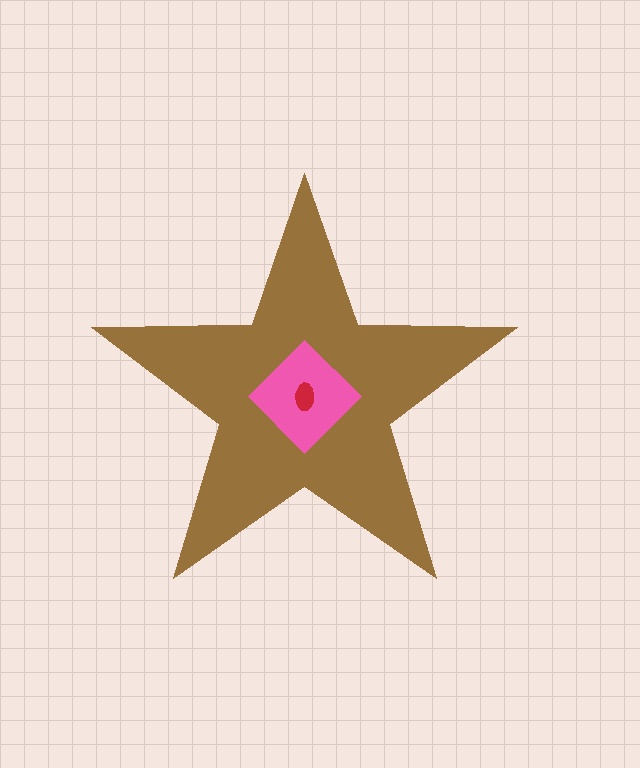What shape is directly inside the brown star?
The pink diamond.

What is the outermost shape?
The brown star.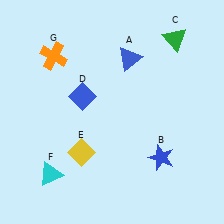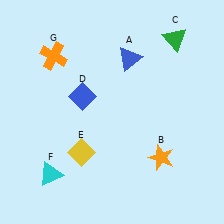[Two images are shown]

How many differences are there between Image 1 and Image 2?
There is 1 difference between the two images.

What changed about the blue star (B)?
In Image 1, B is blue. In Image 2, it changed to orange.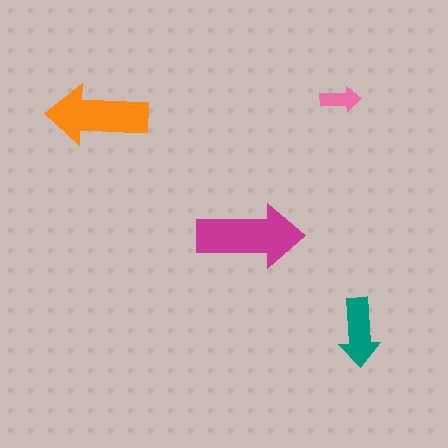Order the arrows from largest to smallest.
the magenta one, the orange one, the teal one, the pink one.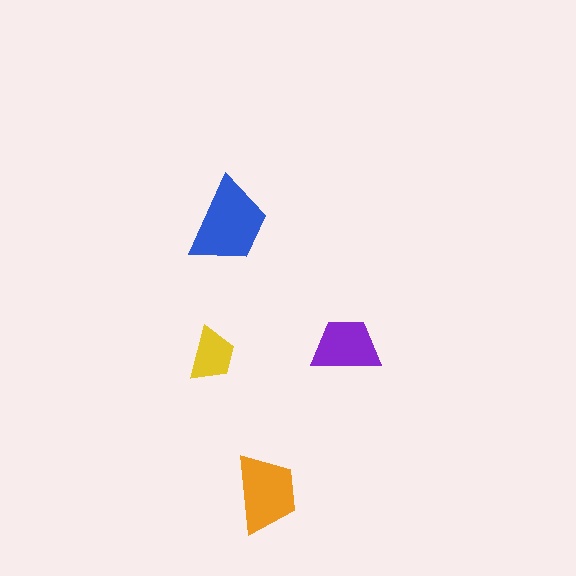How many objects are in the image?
There are 4 objects in the image.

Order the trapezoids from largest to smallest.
the blue one, the orange one, the purple one, the yellow one.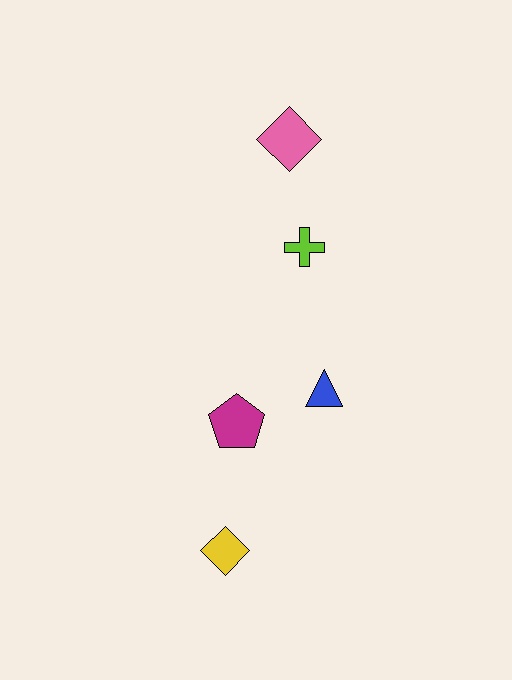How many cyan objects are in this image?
There are no cyan objects.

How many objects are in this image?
There are 5 objects.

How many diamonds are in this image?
There are 2 diamonds.